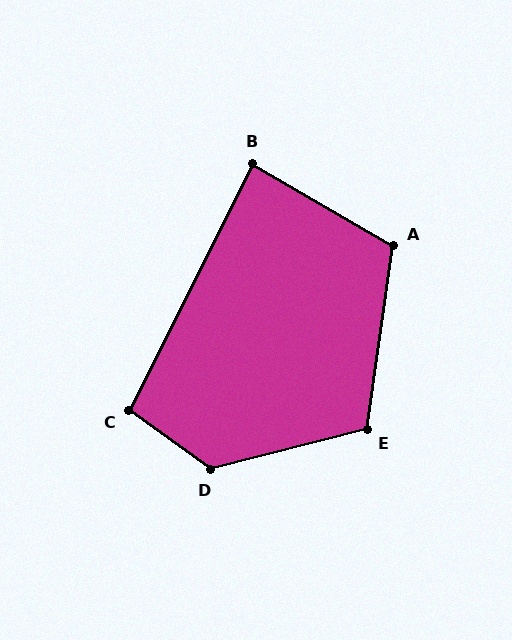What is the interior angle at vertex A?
Approximately 112 degrees (obtuse).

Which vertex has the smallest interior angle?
B, at approximately 87 degrees.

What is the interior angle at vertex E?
Approximately 112 degrees (obtuse).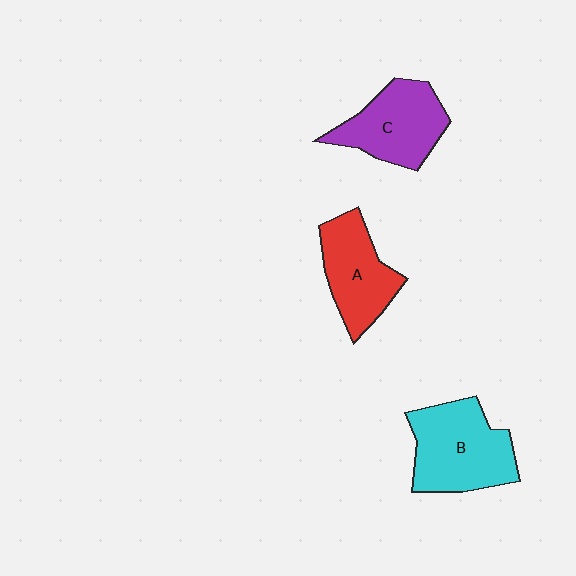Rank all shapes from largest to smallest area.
From largest to smallest: B (cyan), C (purple), A (red).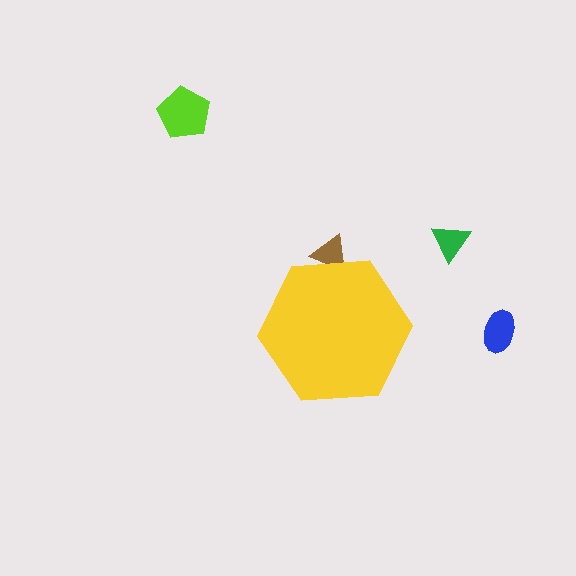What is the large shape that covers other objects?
A yellow hexagon.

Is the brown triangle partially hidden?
Yes, the brown triangle is partially hidden behind the yellow hexagon.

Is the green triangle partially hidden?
No, the green triangle is fully visible.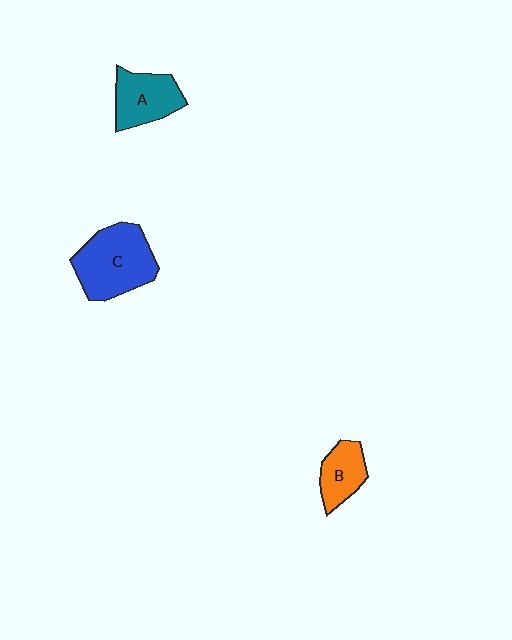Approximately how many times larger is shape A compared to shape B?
Approximately 1.3 times.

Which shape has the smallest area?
Shape B (orange).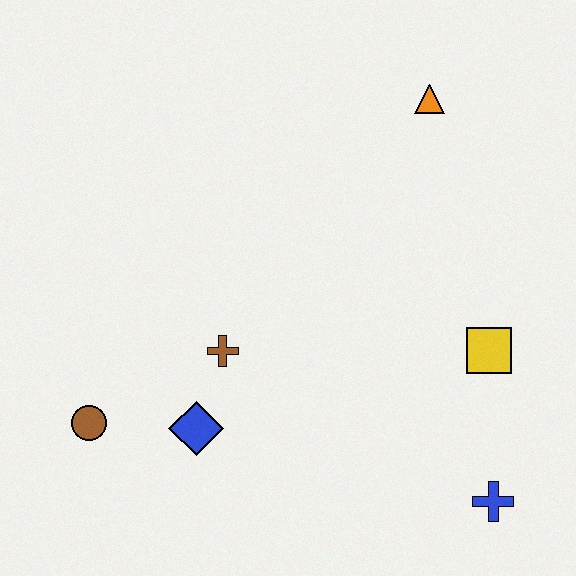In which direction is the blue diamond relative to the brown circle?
The blue diamond is to the right of the brown circle.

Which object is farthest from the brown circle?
The orange triangle is farthest from the brown circle.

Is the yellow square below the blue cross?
No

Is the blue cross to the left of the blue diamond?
No